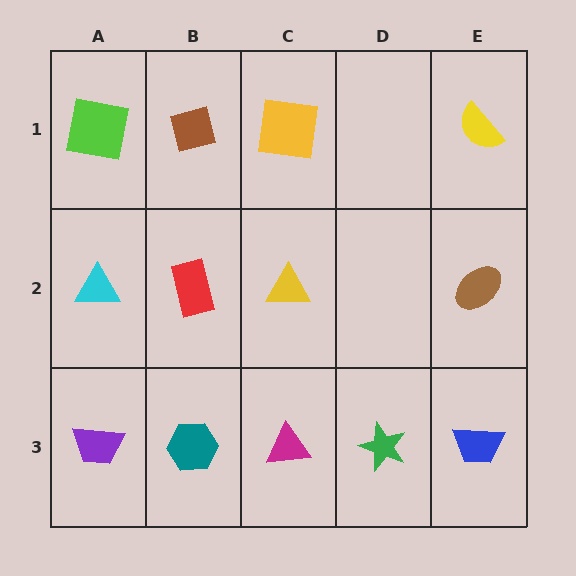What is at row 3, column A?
A purple trapezoid.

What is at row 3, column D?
A green star.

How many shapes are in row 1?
4 shapes.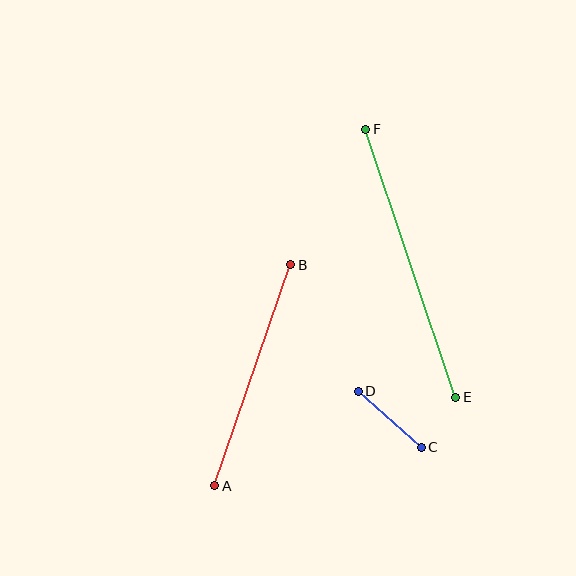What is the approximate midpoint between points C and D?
The midpoint is at approximately (390, 419) pixels.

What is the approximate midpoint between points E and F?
The midpoint is at approximately (411, 263) pixels.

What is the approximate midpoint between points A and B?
The midpoint is at approximately (253, 375) pixels.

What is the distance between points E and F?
The distance is approximately 283 pixels.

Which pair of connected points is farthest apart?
Points E and F are farthest apart.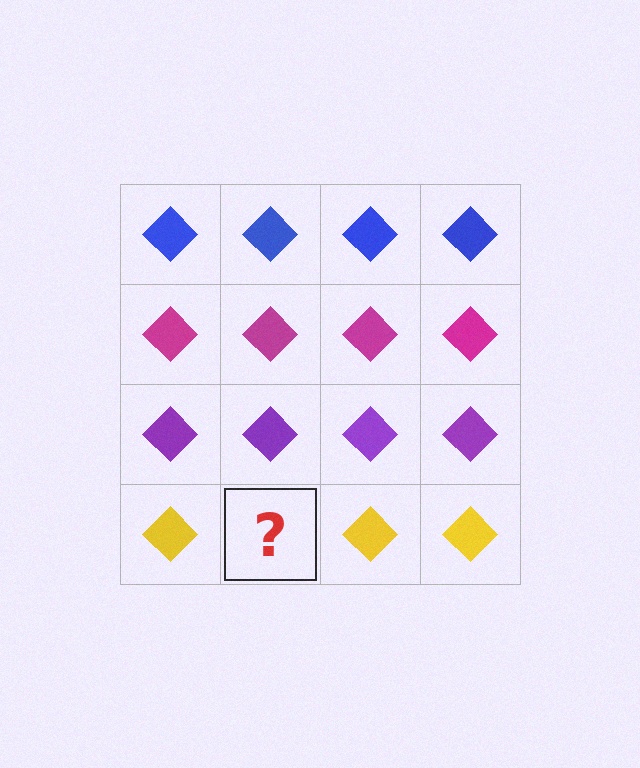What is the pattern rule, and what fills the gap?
The rule is that each row has a consistent color. The gap should be filled with a yellow diamond.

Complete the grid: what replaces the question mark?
The question mark should be replaced with a yellow diamond.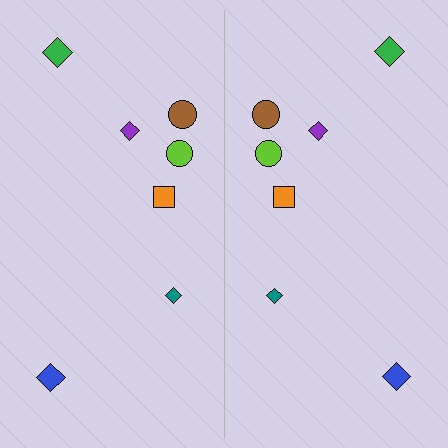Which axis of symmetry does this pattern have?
The pattern has a vertical axis of symmetry running through the center of the image.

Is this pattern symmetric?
Yes, this pattern has bilateral (reflection) symmetry.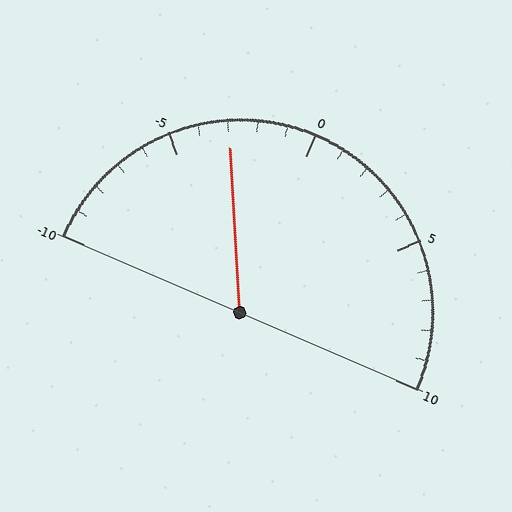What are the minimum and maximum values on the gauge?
The gauge ranges from -10 to 10.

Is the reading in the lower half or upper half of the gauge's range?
The reading is in the lower half of the range (-10 to 10).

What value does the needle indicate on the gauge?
The needle indicates approximately -3.